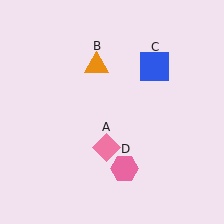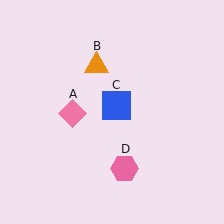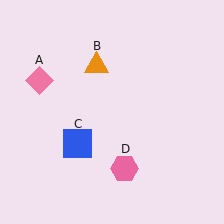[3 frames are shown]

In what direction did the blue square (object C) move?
The blue square (object C) moved down and to the left.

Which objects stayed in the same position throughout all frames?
Orange triangle (object B) and pink hexagon (object D) remained stationary.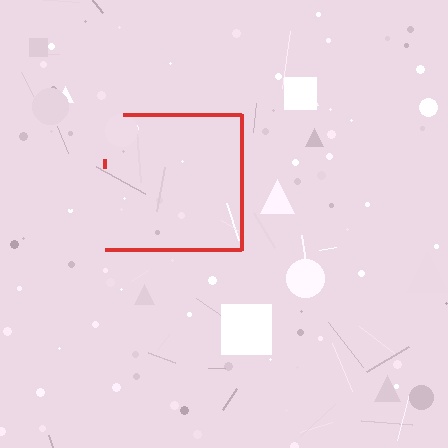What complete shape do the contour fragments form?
The contour fragments form a square.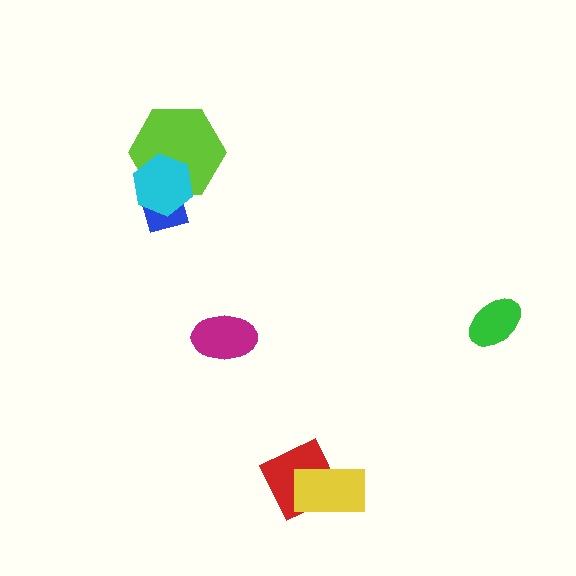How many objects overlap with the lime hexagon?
2 objects overlap with the lime hexagon.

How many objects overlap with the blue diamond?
2 objects overlap with the blue diamond.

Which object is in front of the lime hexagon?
The cyan hexagon is in front of the lime hexagon.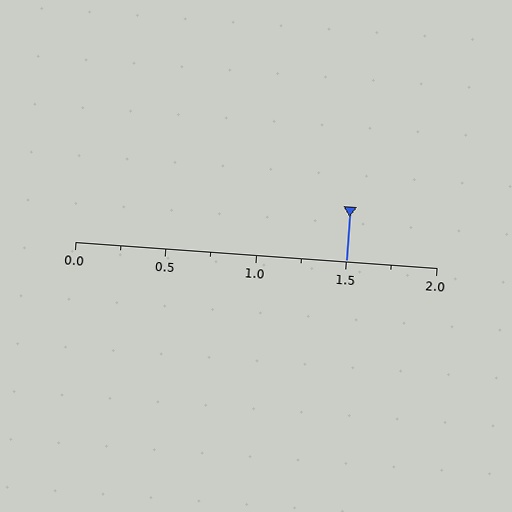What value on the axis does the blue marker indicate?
The marker indicates approximately 1.5.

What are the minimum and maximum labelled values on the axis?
The axis runs from 0.0 to 2.0.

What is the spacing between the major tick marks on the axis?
The major ticks are spaced 0.5 apart.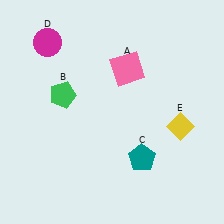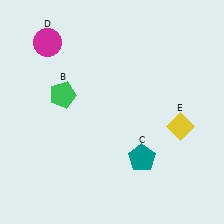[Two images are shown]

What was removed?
The pink square (A) was removed in Image 2.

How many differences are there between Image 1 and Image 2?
There is 1 difference between the two images.